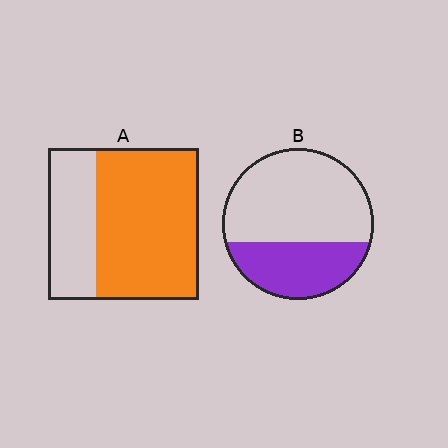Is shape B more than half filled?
No.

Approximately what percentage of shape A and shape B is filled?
A is approximately 70% and B is approximately 35%.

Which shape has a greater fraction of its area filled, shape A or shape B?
Shape A.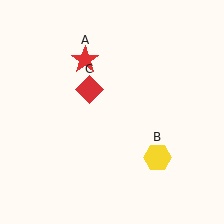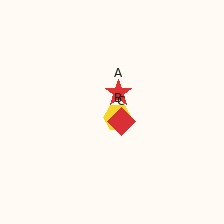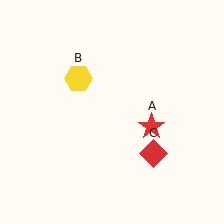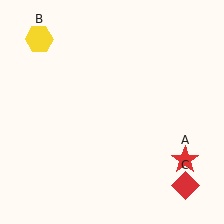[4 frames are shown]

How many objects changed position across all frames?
3 objects changed position: red star (object A), yellow hexagon (object B), red diamond (object C).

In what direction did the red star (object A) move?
The red star (object A) moved down and to the right.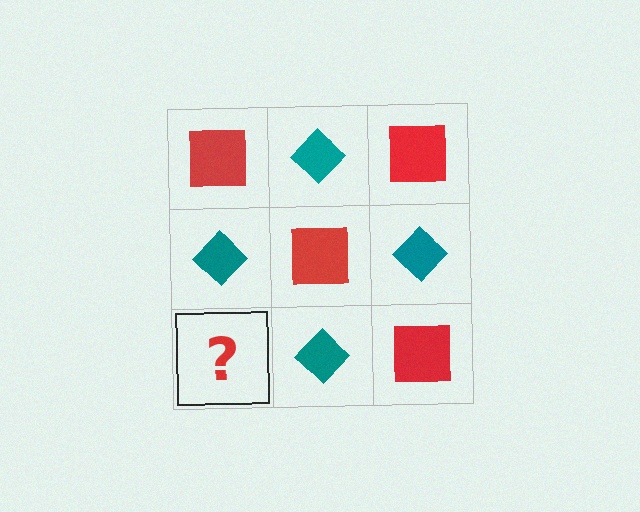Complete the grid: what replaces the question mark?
The question mark should be replaced with a red square.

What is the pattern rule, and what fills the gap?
The rule is that it alternates red square and teal diamond in a checkerboard pattern. The gap should be filled with a red square.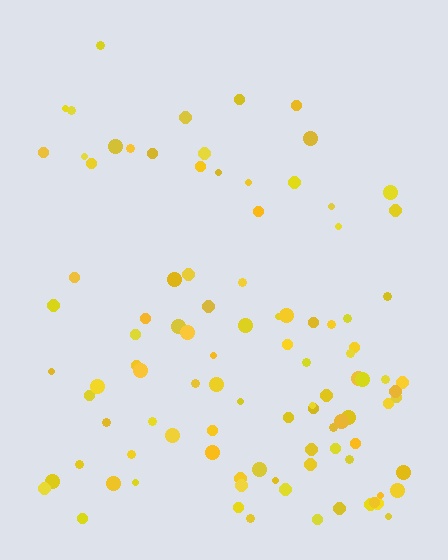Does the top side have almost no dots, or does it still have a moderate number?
Still a moderate number, just noticeably fewer than the bottom.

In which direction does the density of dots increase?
From top to bottom, with the bottom side densest.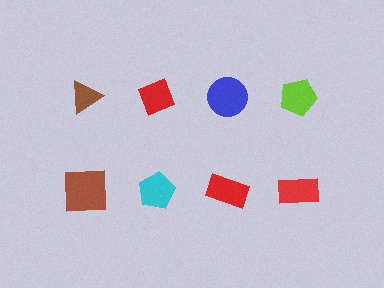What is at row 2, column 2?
A cyan pentagon.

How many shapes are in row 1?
4 shapes.